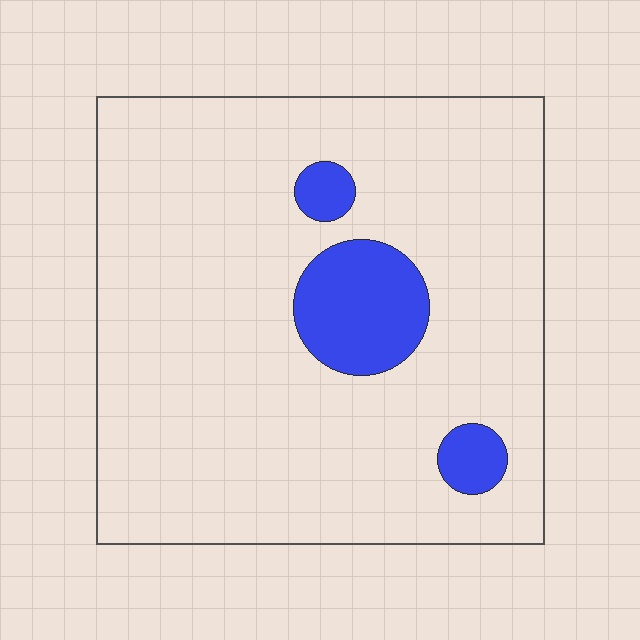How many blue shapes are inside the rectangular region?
3.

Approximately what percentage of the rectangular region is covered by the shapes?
Approximately 10%.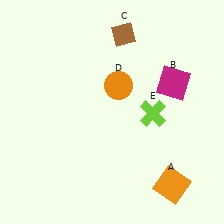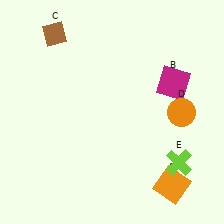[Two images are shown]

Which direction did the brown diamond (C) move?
The brown diamond (C) moved left.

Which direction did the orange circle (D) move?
The orange circle (D) moved right.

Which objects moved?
The objects that moved are: the brown diamond (C), the orange circle (D), the lime cross (E).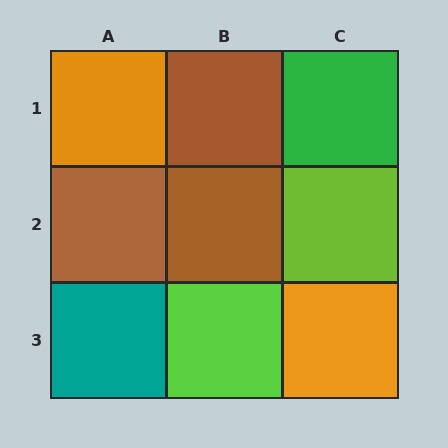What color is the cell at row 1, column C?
Green.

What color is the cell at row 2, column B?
Brown.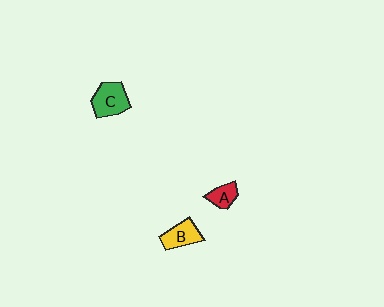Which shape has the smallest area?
Shape A (red).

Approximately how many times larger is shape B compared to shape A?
Approximately 1.4 times.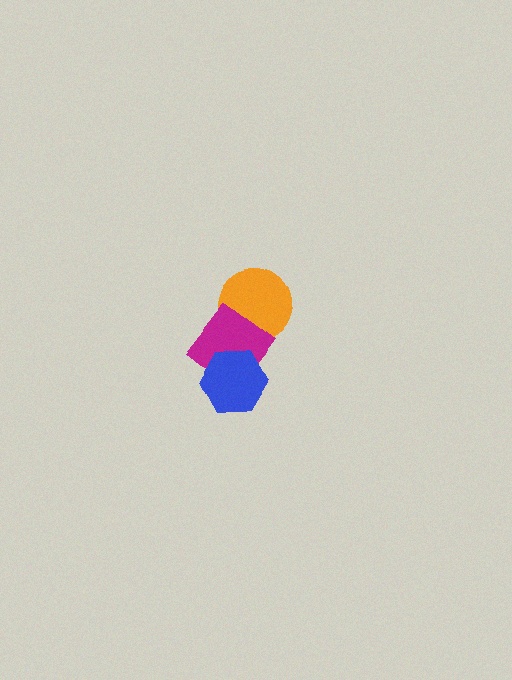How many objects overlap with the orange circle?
1 object overlaps with the orange circle.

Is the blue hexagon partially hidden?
No, no other shape covers it.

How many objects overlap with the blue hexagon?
1 object overlaps with the blue hexagon.